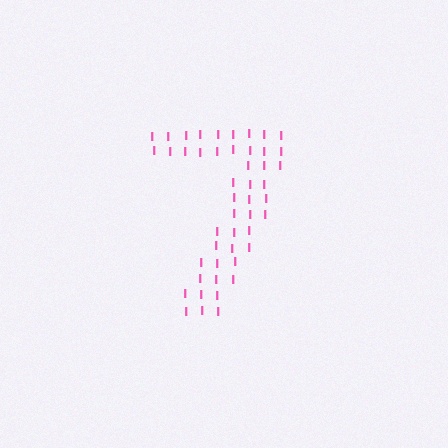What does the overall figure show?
The overall figure shows the digit 7.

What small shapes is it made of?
It is made of small letter I's.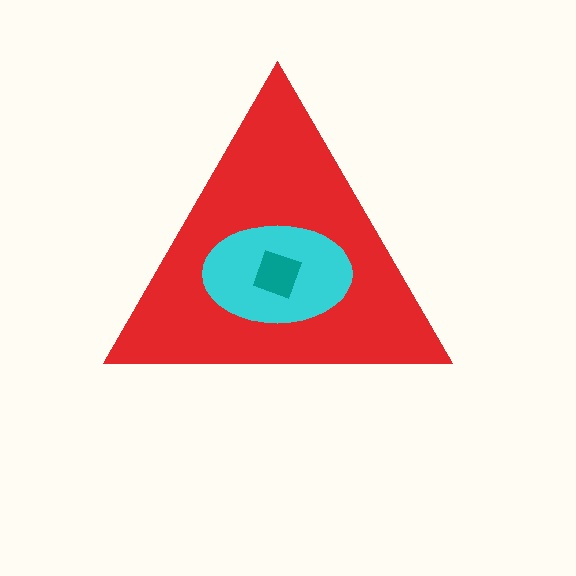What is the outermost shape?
The red triangle.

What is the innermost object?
The teal square.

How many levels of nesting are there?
3.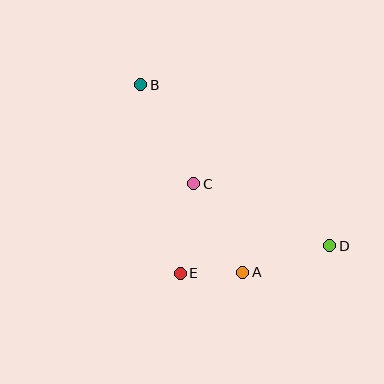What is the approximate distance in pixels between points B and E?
The distance between B and E is approximately 192 pixels.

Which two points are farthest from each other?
Points B and D are farthest from each other.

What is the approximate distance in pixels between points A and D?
The distance between A and D is approximately 91 pixels.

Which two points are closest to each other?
Points A and E are closest to each other.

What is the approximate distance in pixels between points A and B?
The distance between A and B is approximately 213 pixels.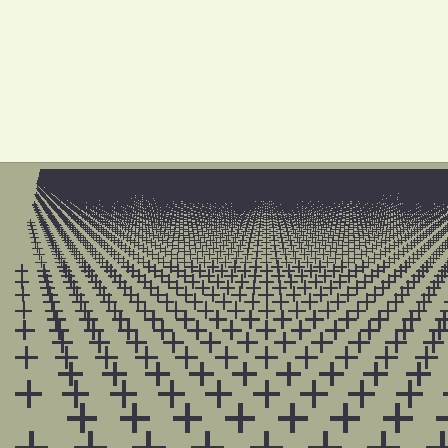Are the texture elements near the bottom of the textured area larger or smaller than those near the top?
Larger. Near the bottom, elements are closer to the viewer and appear at a bigger on-screen size.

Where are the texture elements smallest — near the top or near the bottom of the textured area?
Near the top.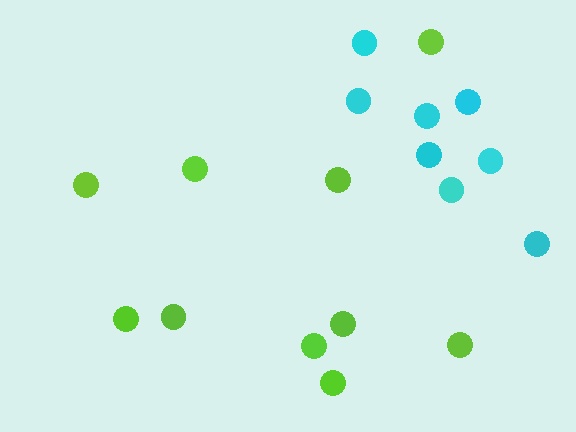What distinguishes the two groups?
There are 2 groups: one group of lime circles (10) and one group of cyan circles (8).